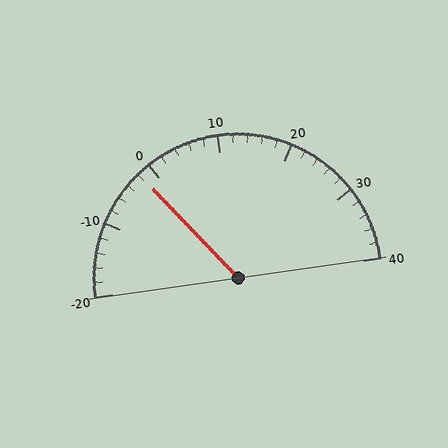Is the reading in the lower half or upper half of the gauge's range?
The reading is in the lower half of the range (-20 to 40).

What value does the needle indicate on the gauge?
The needle indicates approximately -2.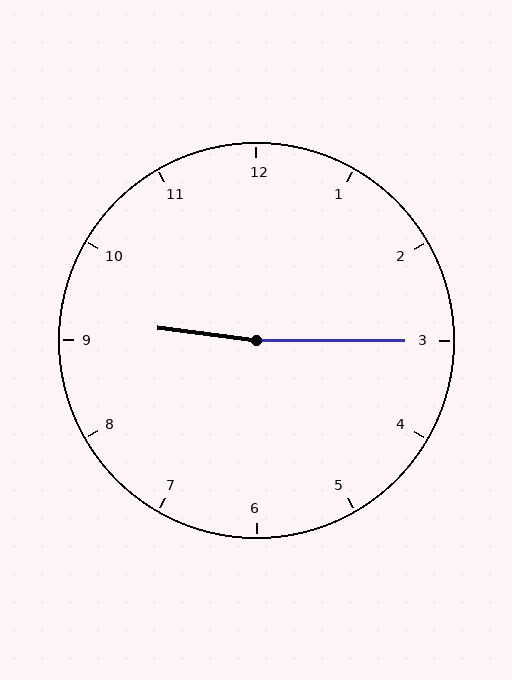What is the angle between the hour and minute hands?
Approximately 172 degrees.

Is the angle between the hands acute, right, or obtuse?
It is obtuse.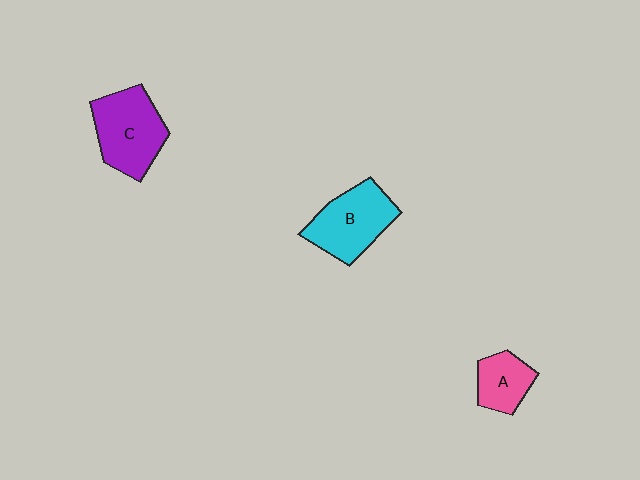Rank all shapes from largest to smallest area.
From largest to smallest: C (purple), B (cyan), A (pink).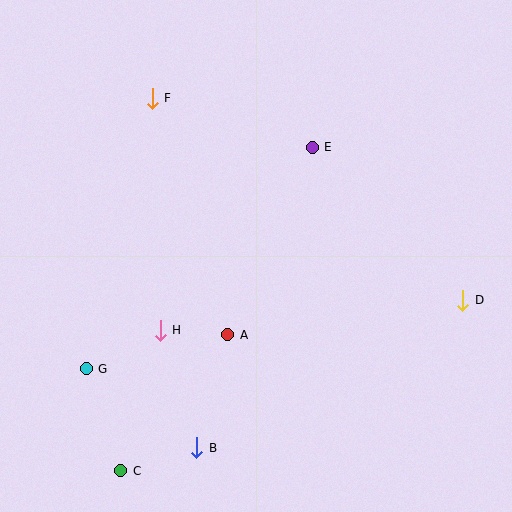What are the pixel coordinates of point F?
Point F is at (152, 98).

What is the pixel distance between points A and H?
The distance between A and H is 67 pixels.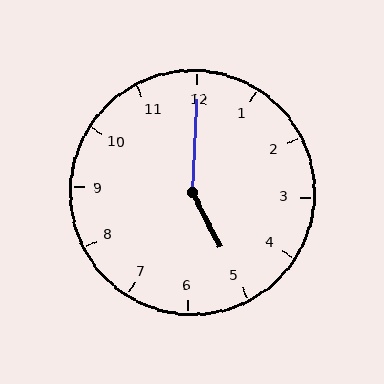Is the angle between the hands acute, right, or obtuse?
It is obtuse.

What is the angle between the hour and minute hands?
Approximately 150 degrees.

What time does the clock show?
5:00.